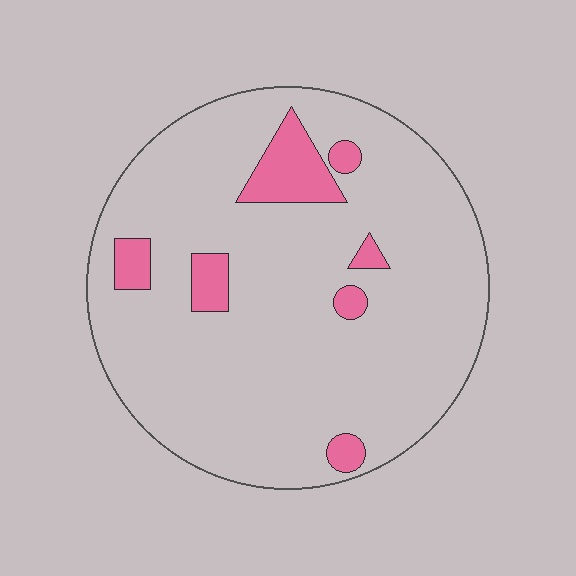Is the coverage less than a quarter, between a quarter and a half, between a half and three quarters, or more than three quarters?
Less than a quarter.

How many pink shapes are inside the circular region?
7.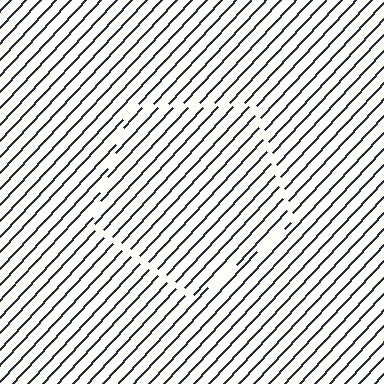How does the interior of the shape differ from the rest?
The interior of the shape contains the same grating, shifted by half a period — the contour is defined by the phase discontinuity where line-ends from the inner and outer gratings abut.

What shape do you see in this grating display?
An illusory pentagon. The interior of the shape contains the same grating, shifted by half a period — the contour is defined by the phase discontinuity where line-ends from the inner and outer gratings abut.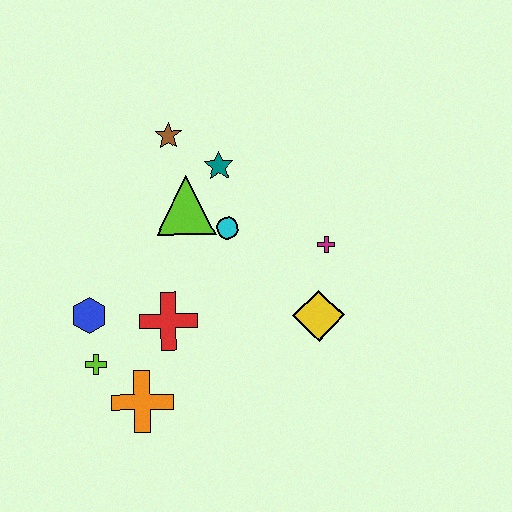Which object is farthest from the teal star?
The orange cross is farthest from the teal star.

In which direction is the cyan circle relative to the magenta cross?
The cyan circle is to the left of the magenta cross.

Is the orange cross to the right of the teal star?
No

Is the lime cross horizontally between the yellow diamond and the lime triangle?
No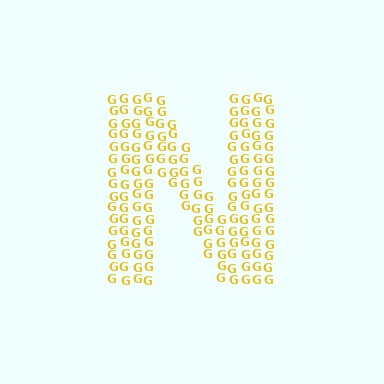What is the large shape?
The large shape is the letter N.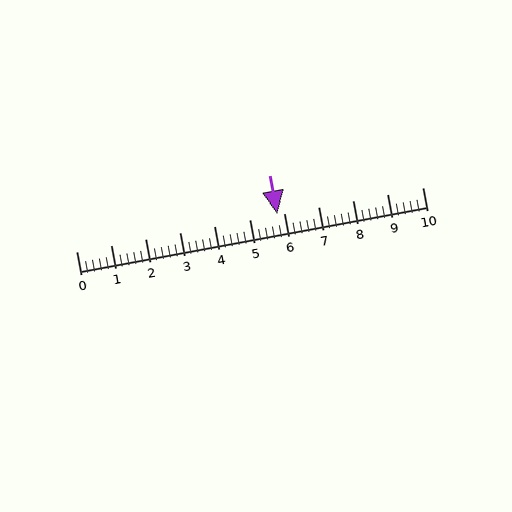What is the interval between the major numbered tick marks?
The major tick marks are spaced 1 units apart.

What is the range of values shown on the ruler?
The ruler shows values from 0 to 10.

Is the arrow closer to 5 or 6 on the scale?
The arrow is closer to 6.